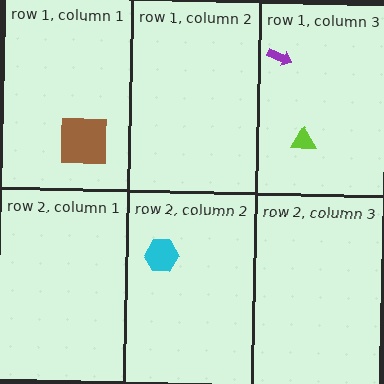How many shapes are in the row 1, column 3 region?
2.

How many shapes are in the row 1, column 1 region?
2.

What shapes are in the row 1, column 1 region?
The blue pentagon, the brown square.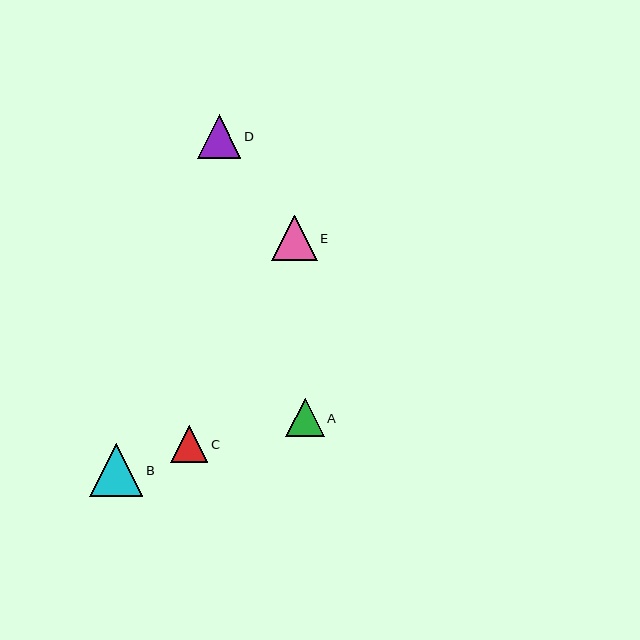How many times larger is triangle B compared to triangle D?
Triangle B is approximately 1.2 times the size of triangle D.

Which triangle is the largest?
Triangle B is the largest with a size of approximately 53 pixels.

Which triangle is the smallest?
Triangle C is the smallest with a size of approximately 37 pixels.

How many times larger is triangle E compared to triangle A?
Triangle E is approximately 1.2 times the size of triangle A.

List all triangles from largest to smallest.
From largest to smallest: B, E, D, A, C.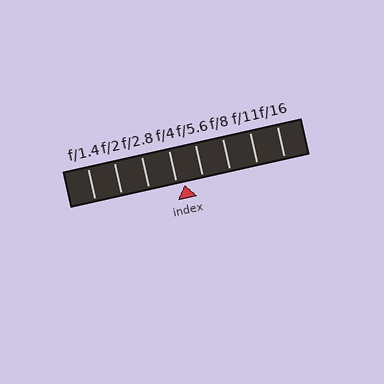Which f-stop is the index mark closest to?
The index mark is closest to f/4.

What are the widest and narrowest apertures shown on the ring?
The widest aperture shown is f/1.4 and the narrowest is f/16.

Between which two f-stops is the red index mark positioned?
The index mark is between f/4 and f/5.6.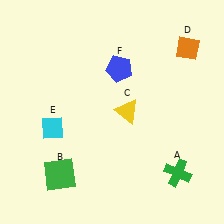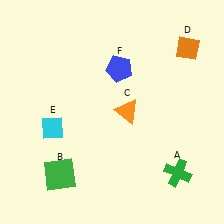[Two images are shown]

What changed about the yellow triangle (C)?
In Image 1, C is yellow. In Image 2, it changed to orange.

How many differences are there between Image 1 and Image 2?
There is 1 difference between the two images.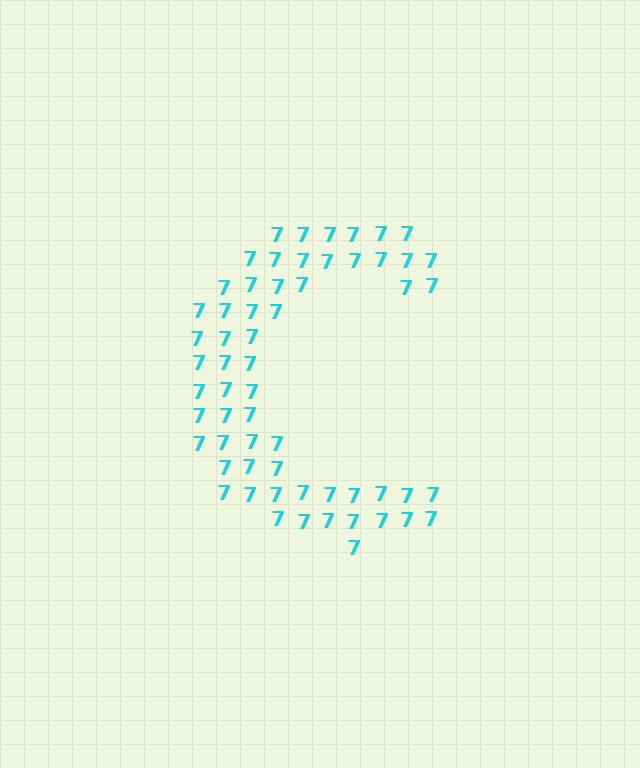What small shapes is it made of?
It is made of small digit 7's.